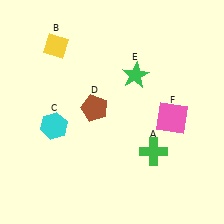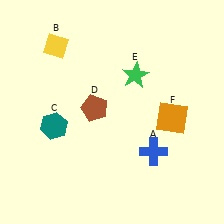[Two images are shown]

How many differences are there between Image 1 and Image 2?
There are 3 differences between the two images.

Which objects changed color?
A changed from green to blue. C changed from cyan to teal. F changed from pink to orange.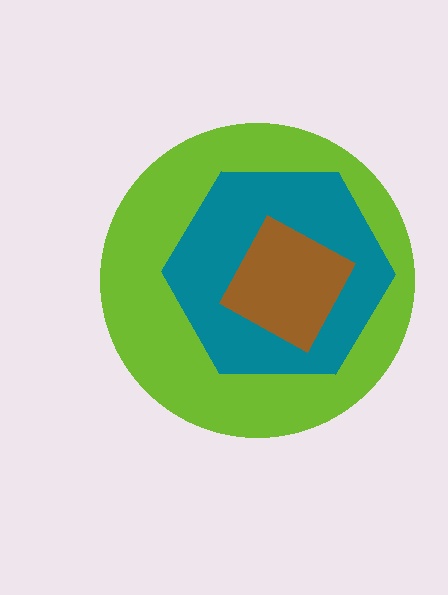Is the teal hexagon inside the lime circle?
Yes.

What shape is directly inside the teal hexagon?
The brown square.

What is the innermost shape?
The brown square.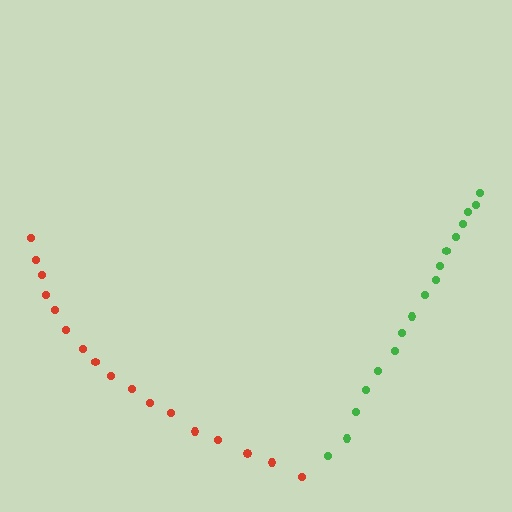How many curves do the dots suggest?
There are 2 distinct paths.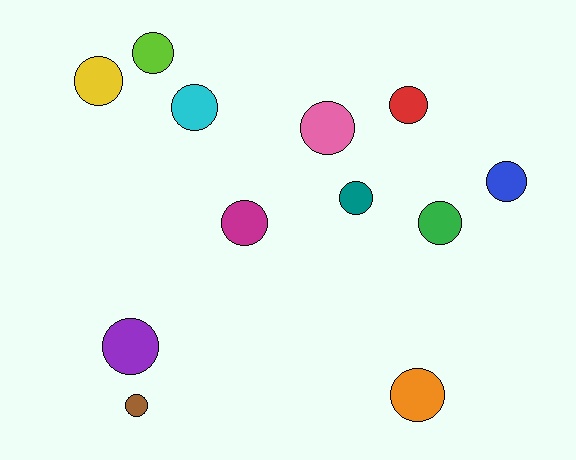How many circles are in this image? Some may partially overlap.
There are 12 circles.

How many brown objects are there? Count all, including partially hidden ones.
There is 1 brown object.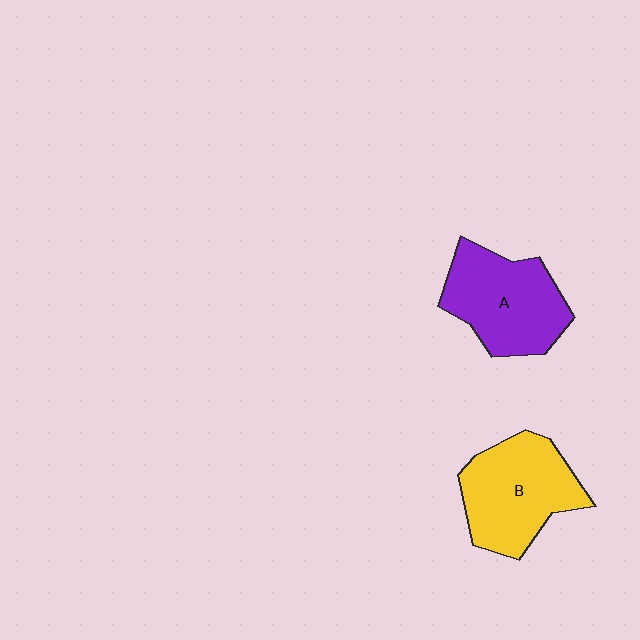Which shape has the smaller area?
Shape A (purple).